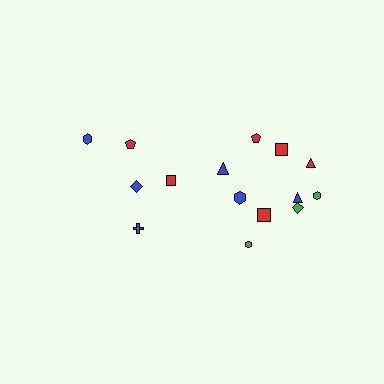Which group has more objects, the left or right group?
The right group.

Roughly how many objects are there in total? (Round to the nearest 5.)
Roughly 15 objects in total.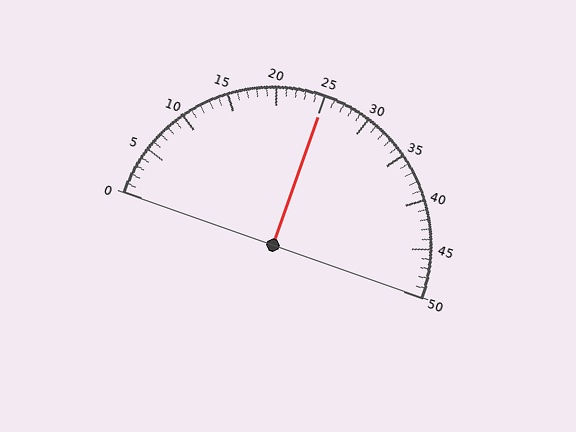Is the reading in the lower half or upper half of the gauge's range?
The reading is in the upper half of the range (0 to 50).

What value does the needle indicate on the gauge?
The needle indicates approximately 25.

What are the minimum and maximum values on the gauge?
The gauge ranges from 0 to 50.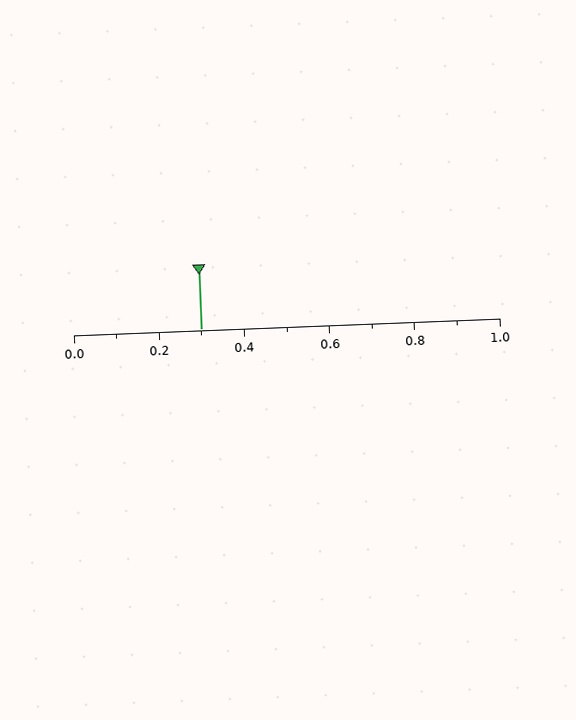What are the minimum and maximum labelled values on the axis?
The axis runs from 0.0 to 1.0.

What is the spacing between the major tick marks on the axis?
The major ticks are spaced 0.2 apart.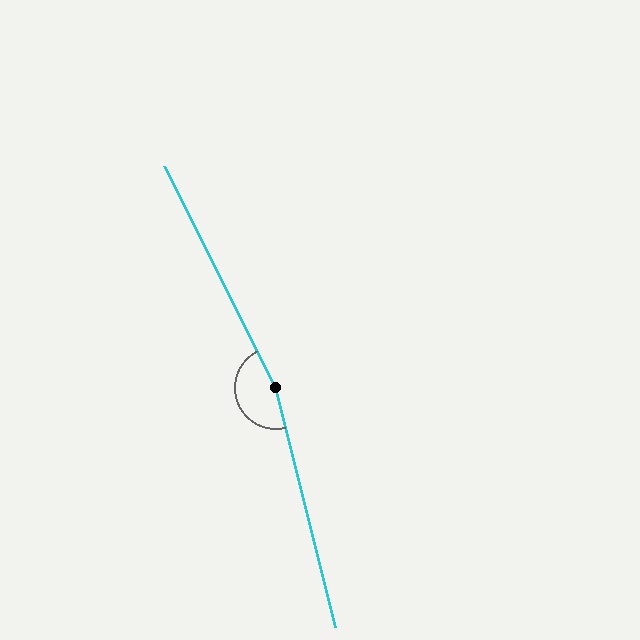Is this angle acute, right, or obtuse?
It is obtuse.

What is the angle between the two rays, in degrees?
Approximately 167 degrees.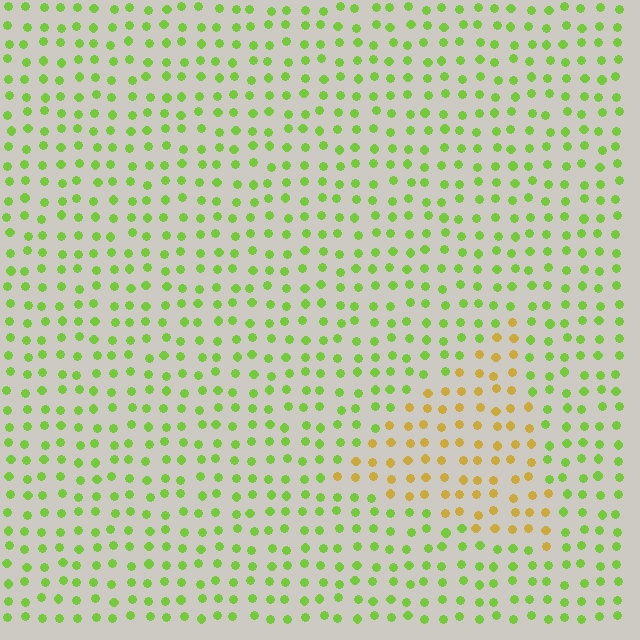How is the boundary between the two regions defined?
The boundary is defined purely by a slight shift in hue (about 50 degrees). Spacing, size, and orientation are identical on both sides.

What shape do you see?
I see a triangle.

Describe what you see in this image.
The image is filled with small lime elements in a uniform arrangement. A triangle-shaped region is visible where the elements are tinted to a slightly different hue, forming a subtle color boundary.